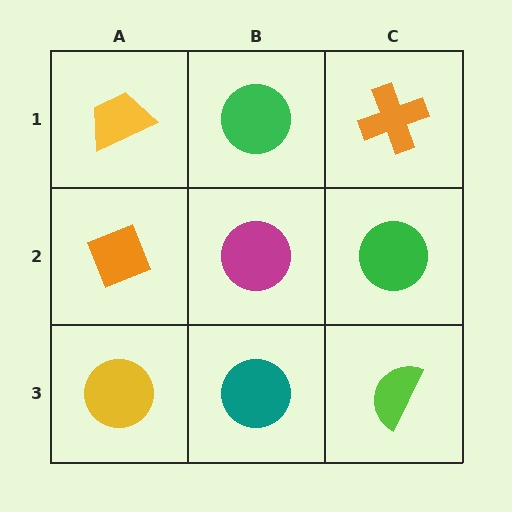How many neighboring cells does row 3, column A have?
2.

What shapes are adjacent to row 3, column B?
A magenta circle (row 2, column B), a yellow circle (row 3, column A), a lime semicircle (row 3, column C).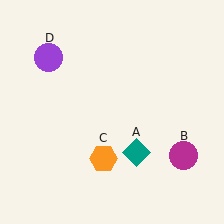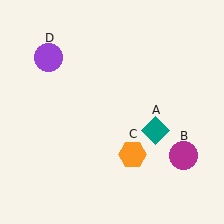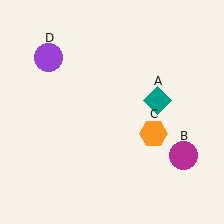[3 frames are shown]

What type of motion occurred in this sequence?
The teal diamond (object A), orange hexagon (object C) rotated counterclockwise around the center of the scene.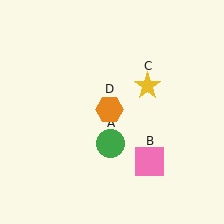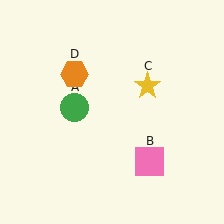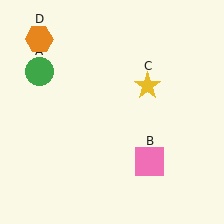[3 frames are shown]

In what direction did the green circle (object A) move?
The green circle (object A) moved up and to the left.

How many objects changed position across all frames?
2 objects changed position: green circle (object A), orange hexagon (object D).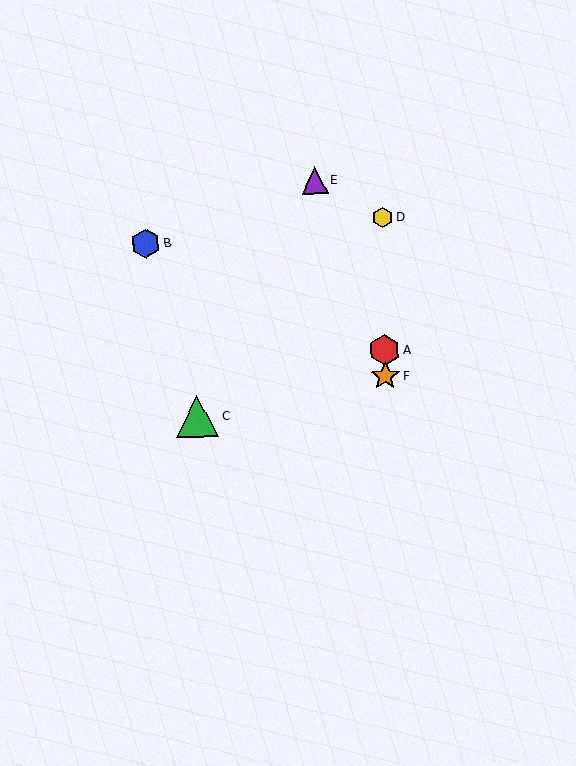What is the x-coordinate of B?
Object B is at x≈145.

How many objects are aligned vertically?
3 objects (A, D, F) are aligned vertically.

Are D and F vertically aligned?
Yes, both are at x≈382.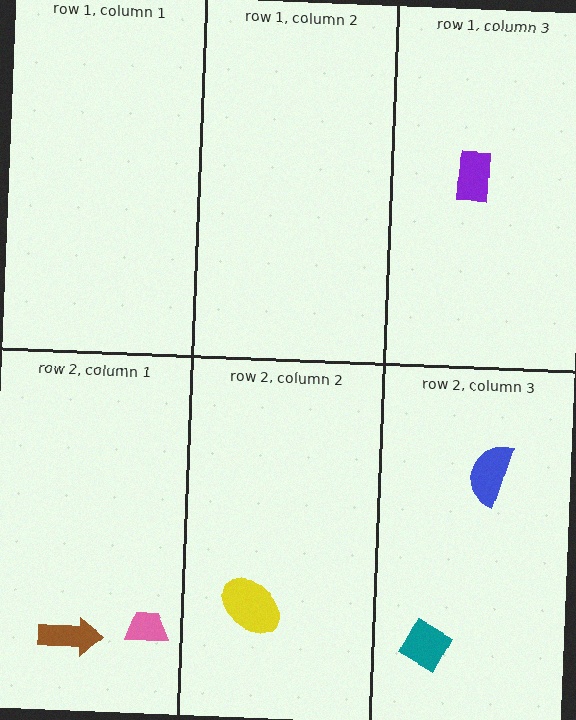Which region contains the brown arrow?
The row 2, column 1 region.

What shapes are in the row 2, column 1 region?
The brown arrow, the pink trapezoid.